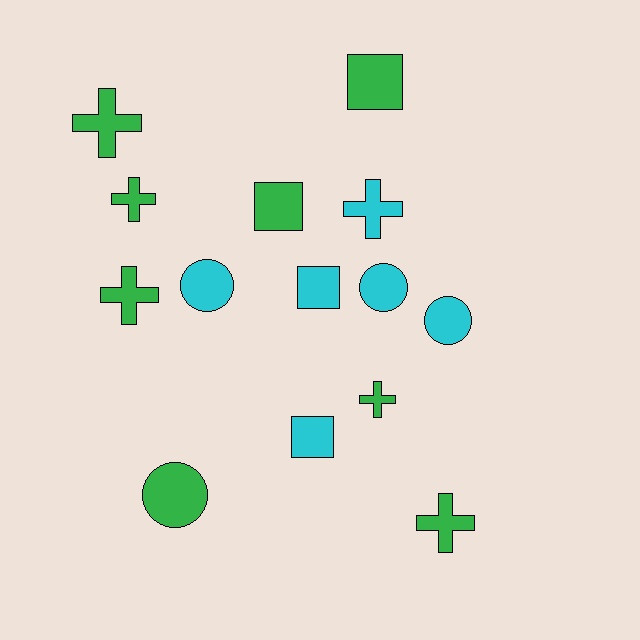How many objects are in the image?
There are 14 objects.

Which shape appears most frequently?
Cross, with 6 objects.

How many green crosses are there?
There are 5 green crosses.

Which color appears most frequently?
Green, with 8 objects.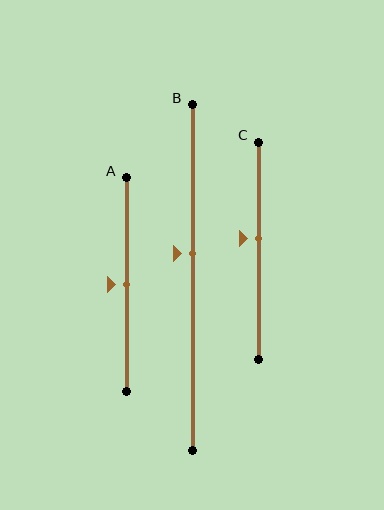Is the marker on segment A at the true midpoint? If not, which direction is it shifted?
Yes, the marker on segment A is at the true midpoint.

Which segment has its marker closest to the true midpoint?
Segment A has its marker closest to the true midpoint.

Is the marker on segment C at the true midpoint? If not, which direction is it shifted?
No, the marker on segment C is shifted upward by about 6% of the segment length.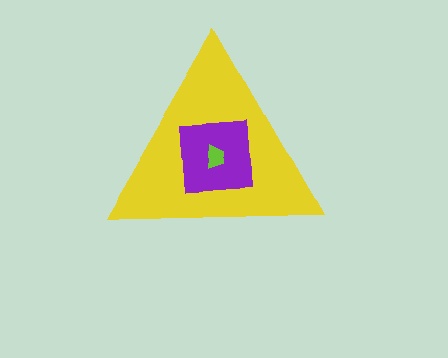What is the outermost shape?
The yellow triangle.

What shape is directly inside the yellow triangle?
The purple square.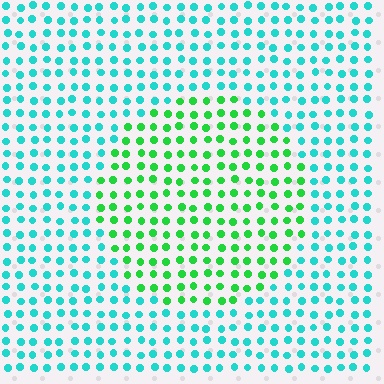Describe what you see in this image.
The image is filled with small cyan elements in a uniform arrangement. A circle-shaped region is visible where the elements are tinted to a slightly different hue, forming a subtle color boundary.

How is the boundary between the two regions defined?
The boundary is defined purely by a slight shift in hue (about 47 degrees). Spacing, size, and orientation are identical on both sides.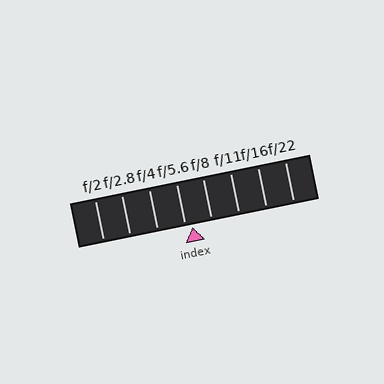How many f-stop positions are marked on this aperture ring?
There are 8 f-stop positions marked.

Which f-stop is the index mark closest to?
The index mark is closest to f/5.6.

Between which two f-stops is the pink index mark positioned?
The index mark is between f/5.6 and f/8.